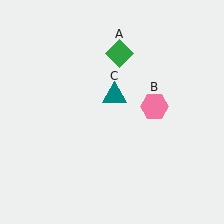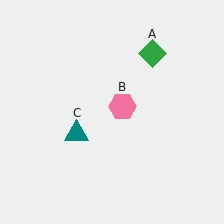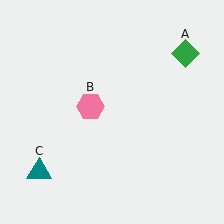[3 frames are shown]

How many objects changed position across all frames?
3 objects changed position: green diamond (object A), pink hexagon (object B), teal triangle (object C).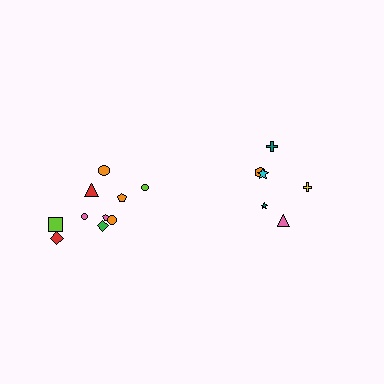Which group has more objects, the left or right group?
The left group.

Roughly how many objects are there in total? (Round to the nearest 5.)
Roughly 15 objects in total.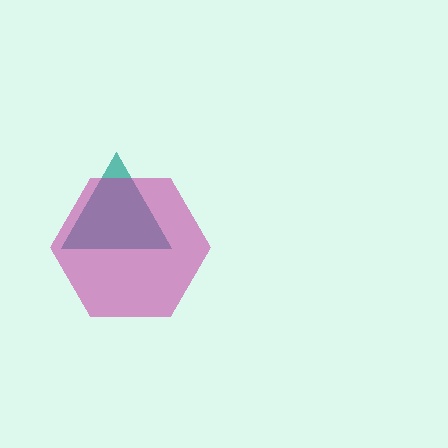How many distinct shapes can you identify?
There are 2 distinct shapes: a teal triangle, a magenta hexagon.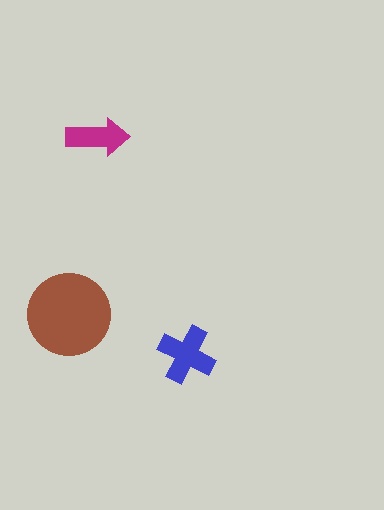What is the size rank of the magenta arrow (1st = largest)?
3rd.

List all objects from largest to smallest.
The brown circle, the blue cross, the magenta arrow.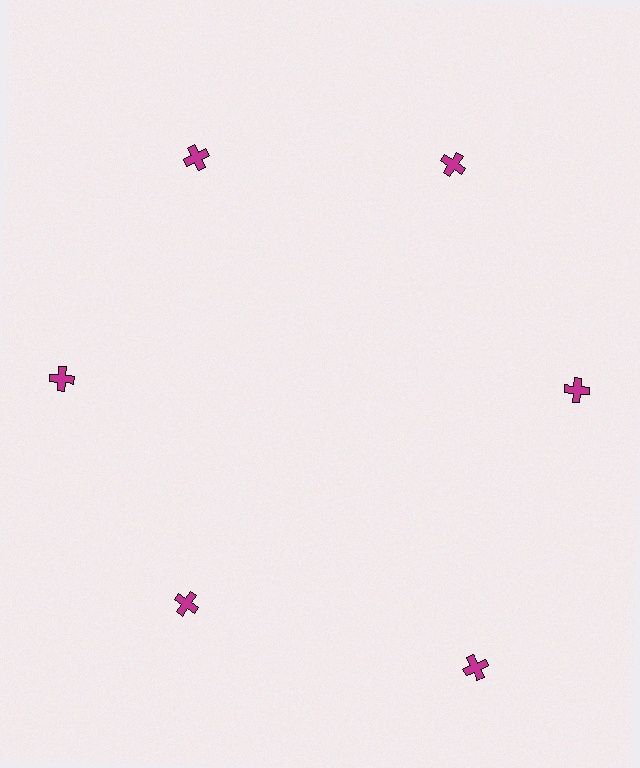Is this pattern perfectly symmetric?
No. The 6 magenta crosses are arranged in a ring, but one element near the 5 o'clock position is pushed outward from the center, breaking the 6-fold rotational symmetry.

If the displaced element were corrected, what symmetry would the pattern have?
It would have 6-fold rotational symmetry — the pattern would map onto itself every 60 degrees.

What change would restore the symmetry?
The symmetry would be restored by moving it inward, back onto the ring so that all 6 crosses sit at equal angles and equal distance from the center.